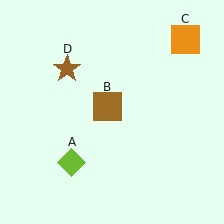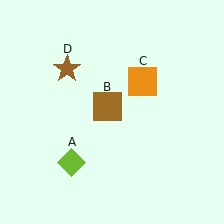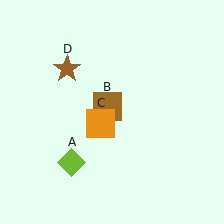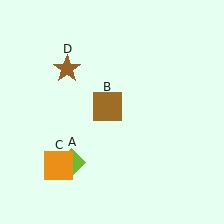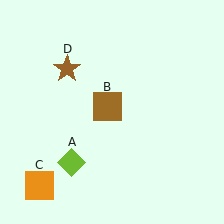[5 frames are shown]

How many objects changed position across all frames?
1 object changed position: orange square (object C).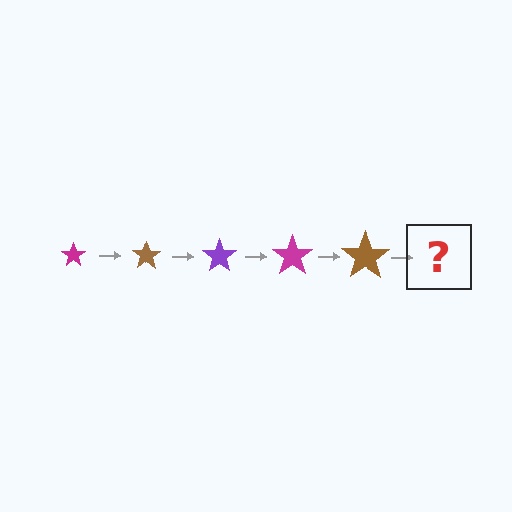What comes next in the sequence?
The next element should be a purple star, larger than the previous one.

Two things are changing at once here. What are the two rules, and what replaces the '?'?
The two rules are that the star grows larger each step and the color cycles through magenta, brown, and purple. The '?' should be a purple star, larger than the previous one.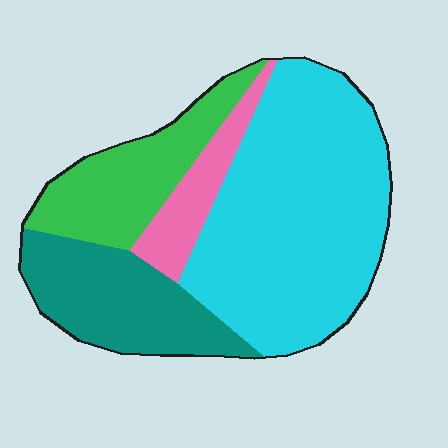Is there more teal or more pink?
Teal.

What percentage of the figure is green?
Green covers 18% of the figure.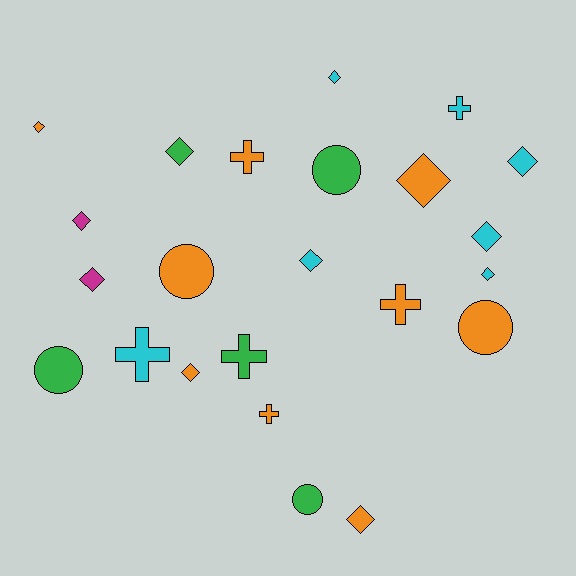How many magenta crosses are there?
There are no magenta crosses.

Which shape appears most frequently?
Diamond, with 12 objects.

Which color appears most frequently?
Orange, with 9 objects.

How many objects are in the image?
There are 23 objects.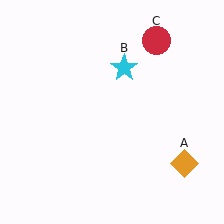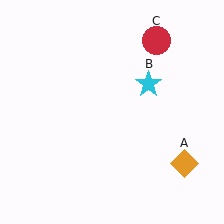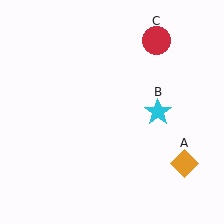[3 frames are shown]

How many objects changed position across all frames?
1 object changed position: cyan star (object B).